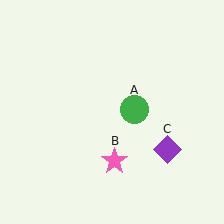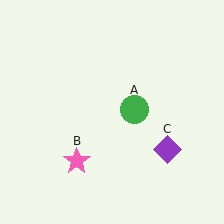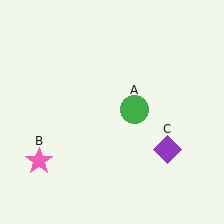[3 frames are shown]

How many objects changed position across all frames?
1 object changed position: pink star (object B).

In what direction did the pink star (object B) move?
The pink star (object B) moved left.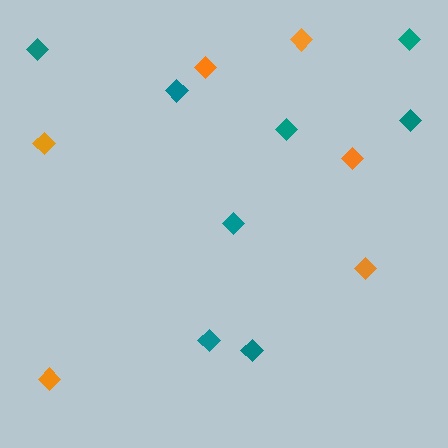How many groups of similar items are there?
There are 2 groups: one group of orange diamonds (6) and one group of teal diamonds (8).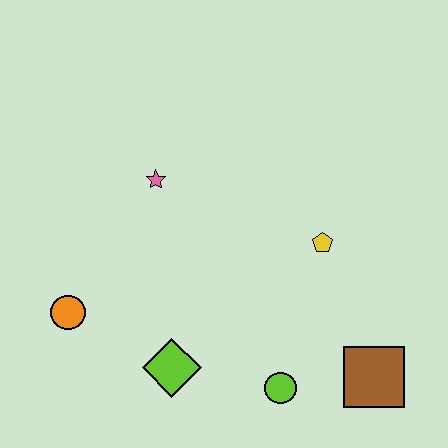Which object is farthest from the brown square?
The orange circle is farthest from the brown square.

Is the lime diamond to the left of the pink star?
No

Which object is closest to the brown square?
The lime circle is closest to the brown square.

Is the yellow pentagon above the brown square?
Yes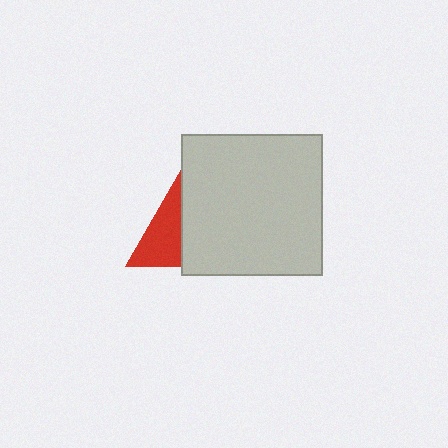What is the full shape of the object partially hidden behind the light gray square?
The partially hidden object is a red triangle.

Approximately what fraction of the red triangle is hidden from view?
Roughly 52% of the red triangle is hidden behind the light gray square.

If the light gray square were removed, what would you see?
You would see the complete red triangle.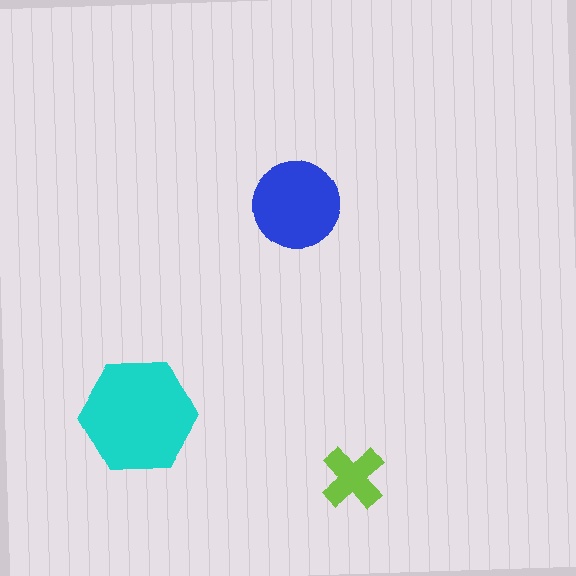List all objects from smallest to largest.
The lime cross, the blue circle, the cyan hexagon.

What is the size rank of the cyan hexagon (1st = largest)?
1st.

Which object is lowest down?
The lime cross is bottommost.